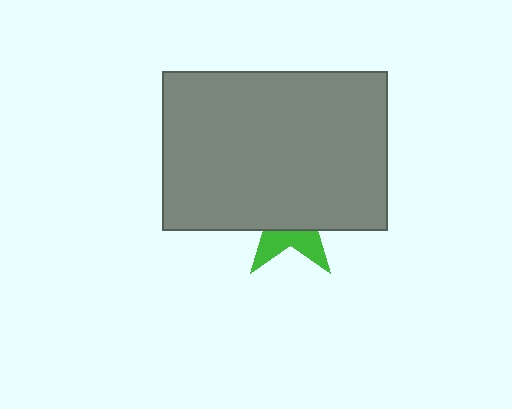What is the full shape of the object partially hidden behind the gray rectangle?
The partially hidden object is a green star.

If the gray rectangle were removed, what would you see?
You would see the complete green star.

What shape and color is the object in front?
The object in front is a gray rectangle.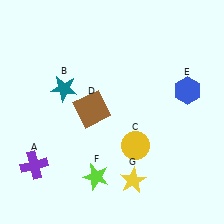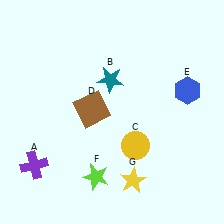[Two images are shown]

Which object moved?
The teal star (B) moved right.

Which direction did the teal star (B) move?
The teal star (B) moved right.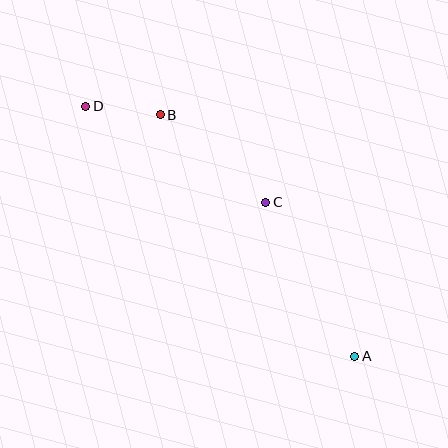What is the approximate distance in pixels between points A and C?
The distance between A and C is approximately 178 pixels.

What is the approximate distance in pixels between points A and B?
The distance between A and B is approximately 310 pixels.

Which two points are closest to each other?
Points B and D are closest to each other.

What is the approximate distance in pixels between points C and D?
The distance between C and D is approximately 204 pixels.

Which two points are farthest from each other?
Points A and D are farthest from each other.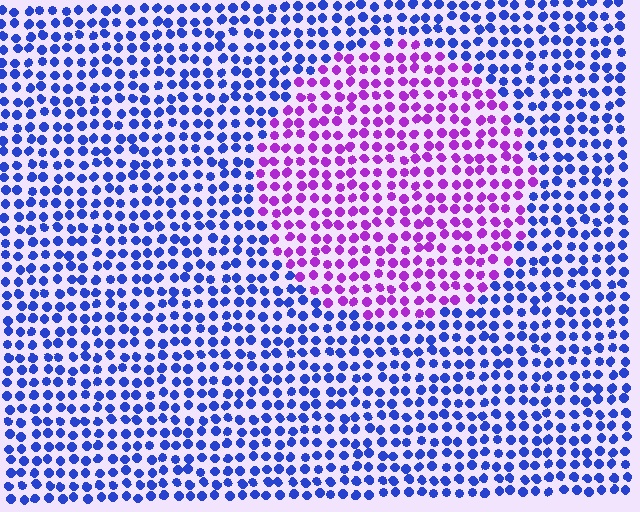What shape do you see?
I see a circle.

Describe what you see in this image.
The image is filled with small blue elements in a uniform arrangement. A circle-shaped region is visible where the elements are tinted to a slightly different hue, forming a subtle color boundary.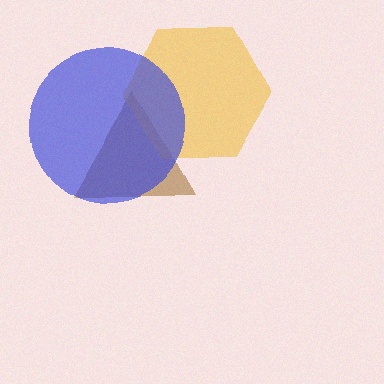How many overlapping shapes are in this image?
There are 3 overlapping shapes in the image.